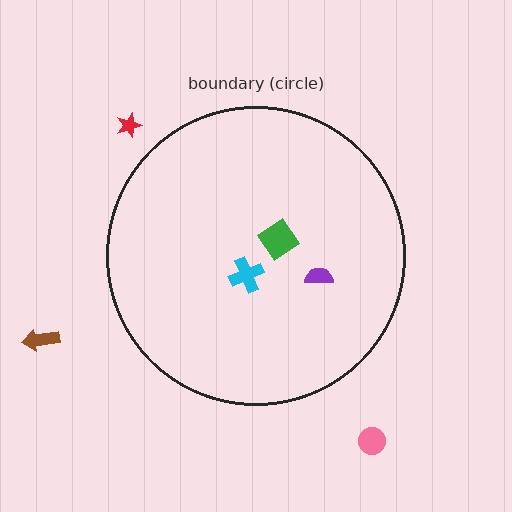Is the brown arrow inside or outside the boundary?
Outside.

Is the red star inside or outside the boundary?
Outside.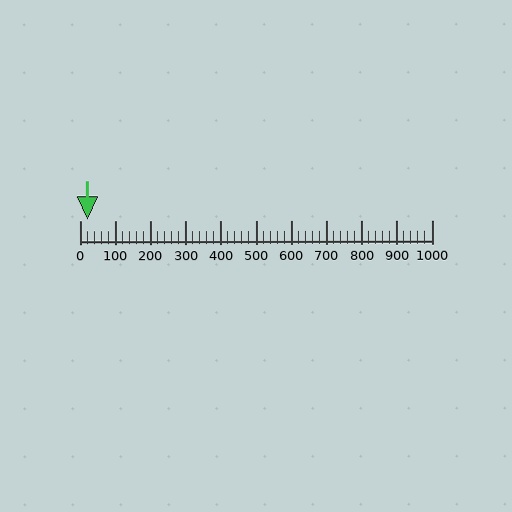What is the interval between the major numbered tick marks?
The major tick marks are spaced 100 units apart.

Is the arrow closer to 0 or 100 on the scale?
The arrow is closer to 0.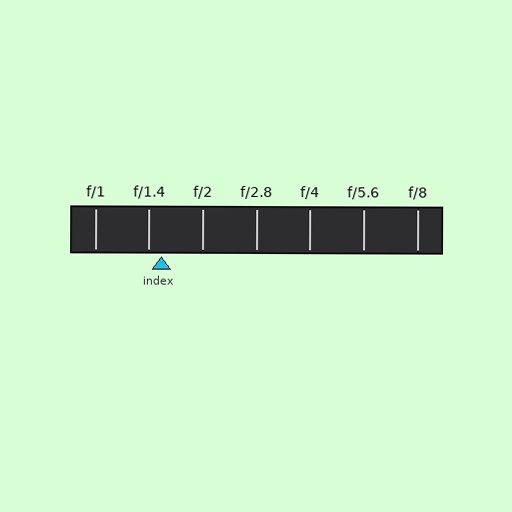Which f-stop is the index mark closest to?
The index mark is closest to f/1.4.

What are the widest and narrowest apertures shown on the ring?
The widest aperture shown is f/1 and the narrowest is f/8.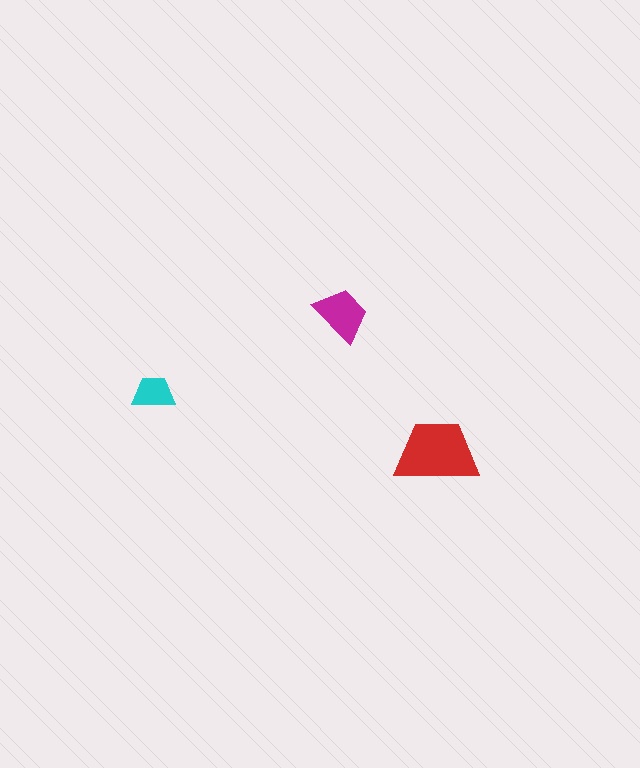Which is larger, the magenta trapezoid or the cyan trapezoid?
The magenta one.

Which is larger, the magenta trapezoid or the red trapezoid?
The red one.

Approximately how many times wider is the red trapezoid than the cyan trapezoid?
About 2 times wider.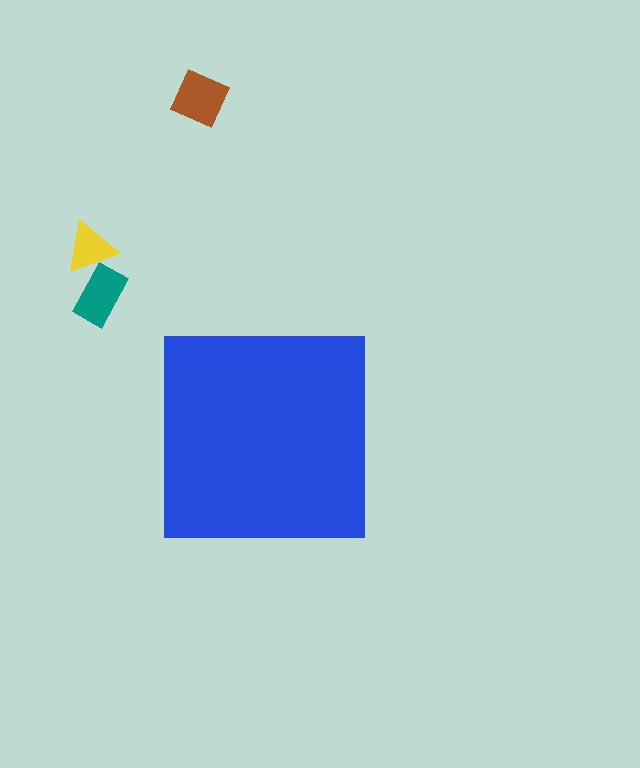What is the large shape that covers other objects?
A blue square.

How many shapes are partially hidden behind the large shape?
0 shapes are partially hidden.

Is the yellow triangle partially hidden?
No, the yellow triangle is fully visible.